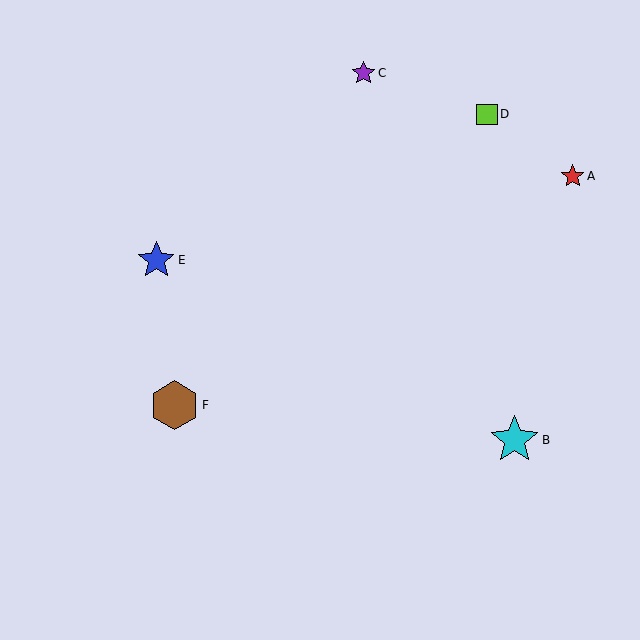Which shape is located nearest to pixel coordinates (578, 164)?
The red star (labeled A) at (573, 176) is nearest to that location.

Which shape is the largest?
The brown hexagon (labeled F) is the largest.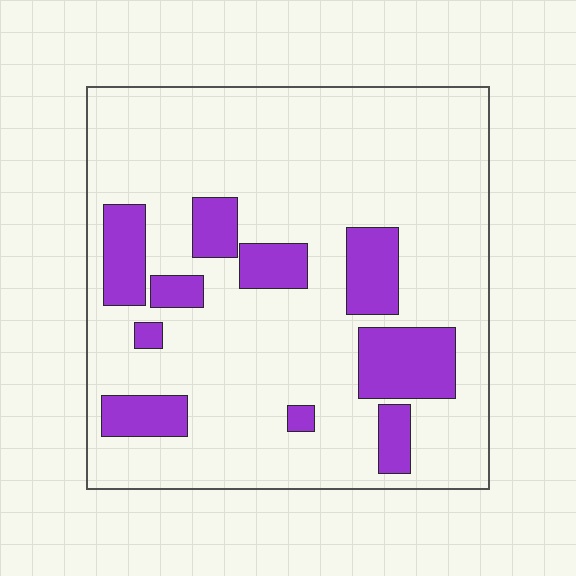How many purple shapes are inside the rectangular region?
10.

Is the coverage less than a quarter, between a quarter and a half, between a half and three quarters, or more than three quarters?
Less than a quarter.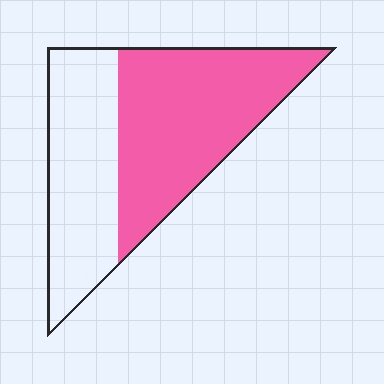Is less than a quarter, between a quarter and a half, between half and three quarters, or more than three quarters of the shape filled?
Between half and three quarters.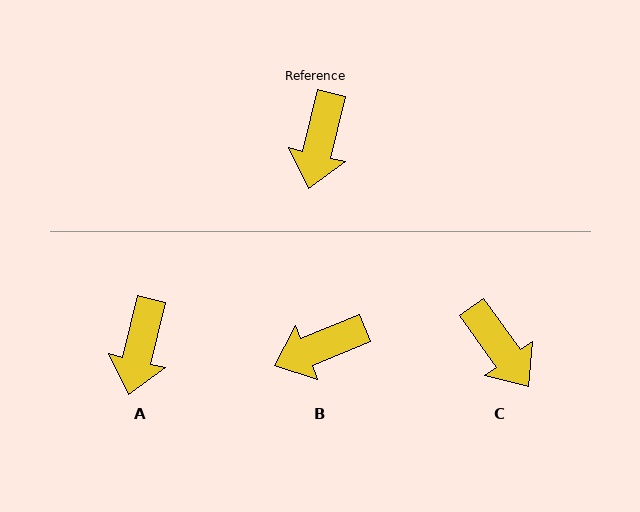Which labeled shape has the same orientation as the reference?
A.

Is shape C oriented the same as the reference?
No, it is off by about 50 degrees.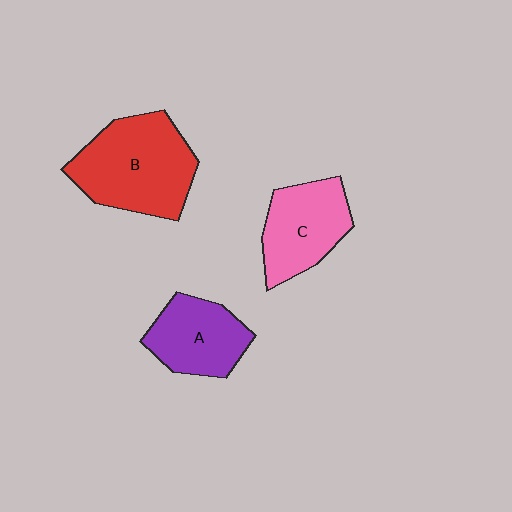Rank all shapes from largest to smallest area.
From largest to smallest: B (red), C (pink), A (purple).